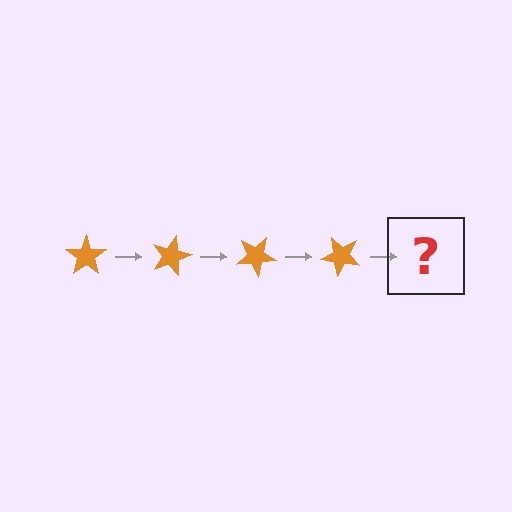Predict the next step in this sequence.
The next step is an orange star rotated 60 degrees.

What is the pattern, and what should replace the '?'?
The pattern is that the star rotates 15 degrees each step. The '?' should be an orange star rotated 60 degrees.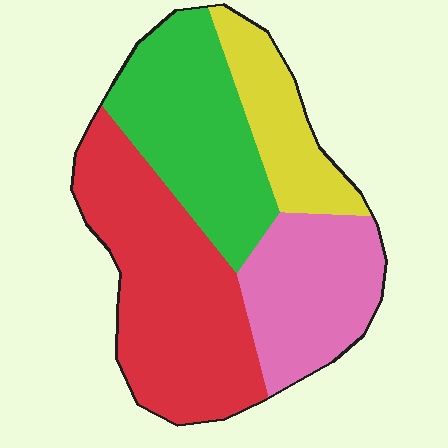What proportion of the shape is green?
Green takes up between a quarter and a half of the shape.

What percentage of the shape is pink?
Pink takes up about one fifth (1/5) of the shape.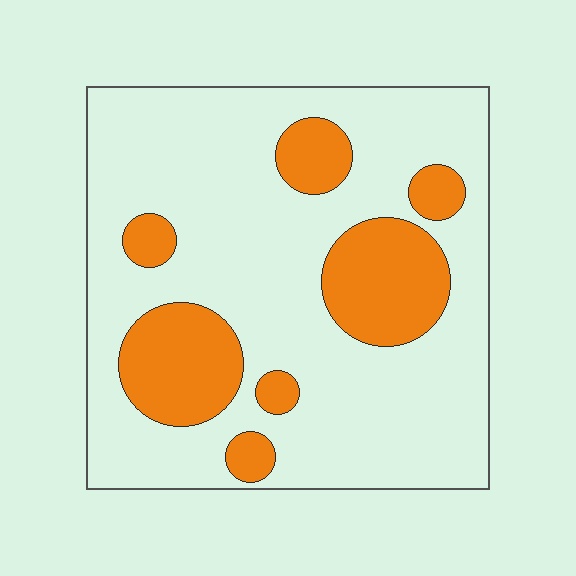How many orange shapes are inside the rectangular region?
7.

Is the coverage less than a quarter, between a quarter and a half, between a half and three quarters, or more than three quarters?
Less than a quarter.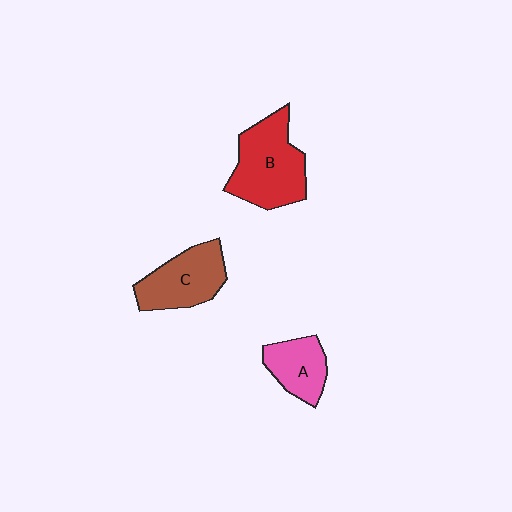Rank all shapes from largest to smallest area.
From largest to smallest: B (red), C (brown), A (pink).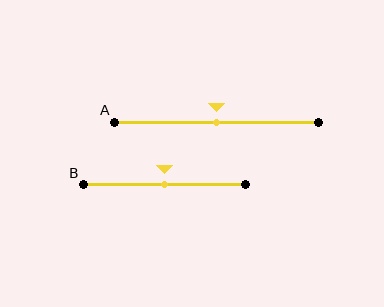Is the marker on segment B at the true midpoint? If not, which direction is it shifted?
Yes, the marker on segment B is at the true midpoint.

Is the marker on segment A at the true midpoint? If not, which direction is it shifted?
Yes, the marker on segment A is at the true midpoint.